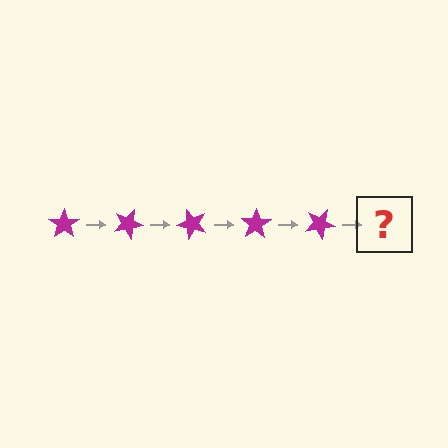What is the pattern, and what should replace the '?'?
The pattern is that the star rotates 25 degrees each step. The '?' should be a magenta star rotated 125 degrees.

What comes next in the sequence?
The next element should be a magenta star rotated 125 degrees.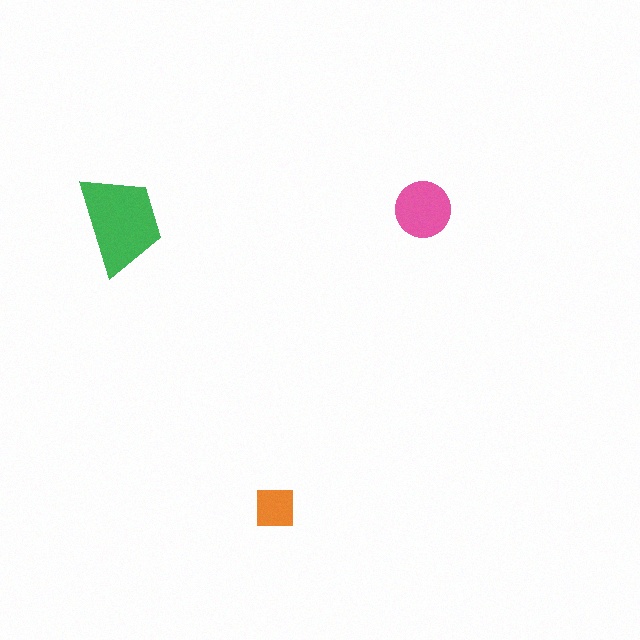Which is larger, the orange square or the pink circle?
The pink circle.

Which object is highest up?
The pink circle is topmost.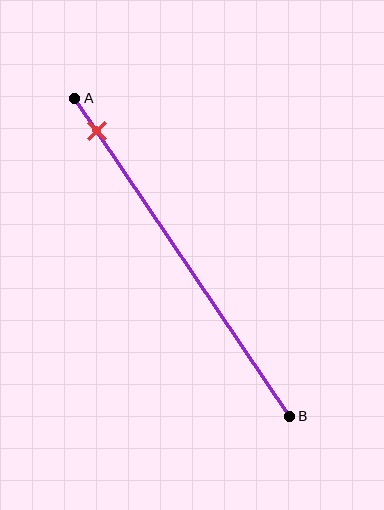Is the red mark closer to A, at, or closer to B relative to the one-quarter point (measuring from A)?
The red mark is closer to point A than the one-quarter point of segment AB.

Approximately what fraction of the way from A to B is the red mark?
The red mark is approximately 10% of the way from A to B.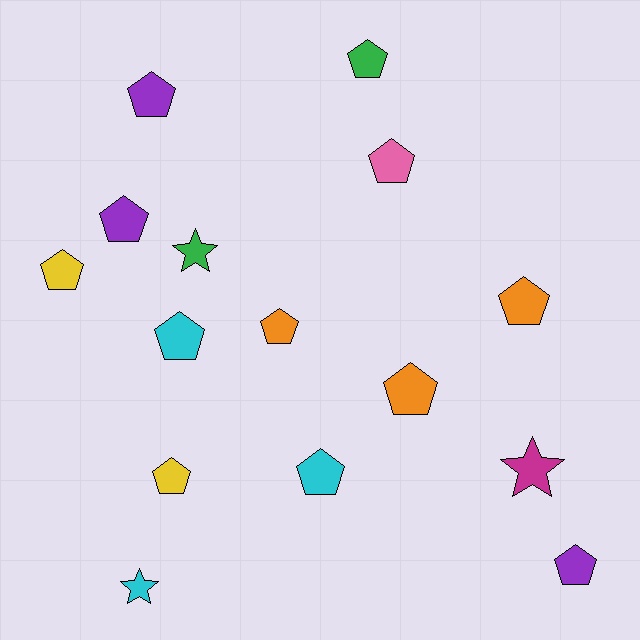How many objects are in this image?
There are 15 objects.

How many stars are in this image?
There are 3 stars.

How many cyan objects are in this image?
There are 3 cyan objects.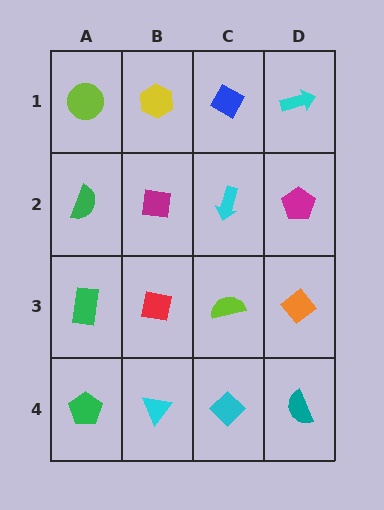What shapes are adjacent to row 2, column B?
A yellow hexagon (row 1, column B), a red square (row 3, column B), a green semicircle (row 2, column A), a cyan arrow (row 2, column C).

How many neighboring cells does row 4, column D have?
2.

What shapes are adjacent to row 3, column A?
A green semicircle (row 2, column A), a green pentagon (row 4, column A), a red square (row 3, column B).